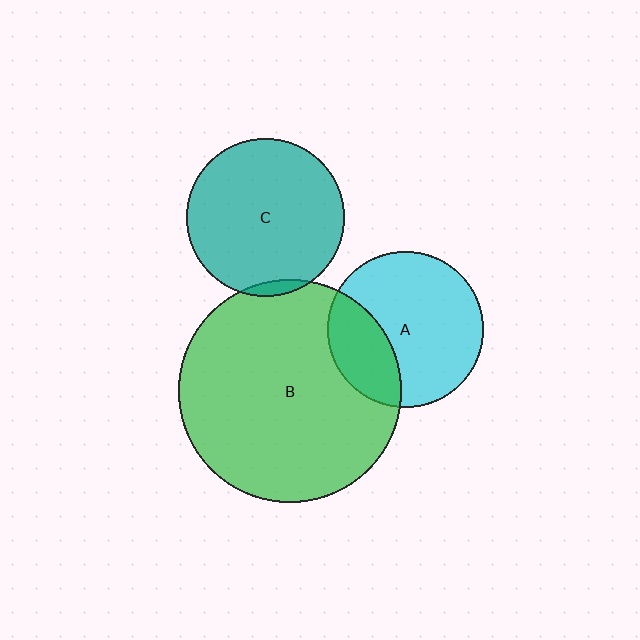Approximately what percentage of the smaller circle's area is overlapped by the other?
Approximately 30%.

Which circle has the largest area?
Circle B (green).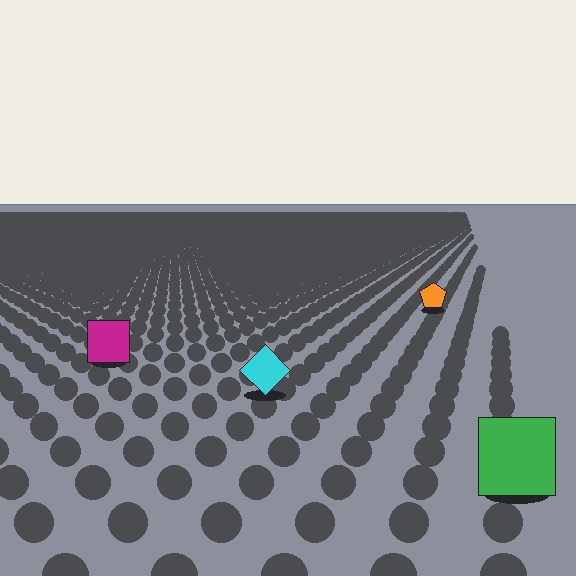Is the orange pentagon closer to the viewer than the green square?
No. The green square is closer — you can tell from the texture gradient: the ground texture is coarser near it.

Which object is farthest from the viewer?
The orange pentagon is farthest from the viewer. It appears smaller and the ground texture around it is denser.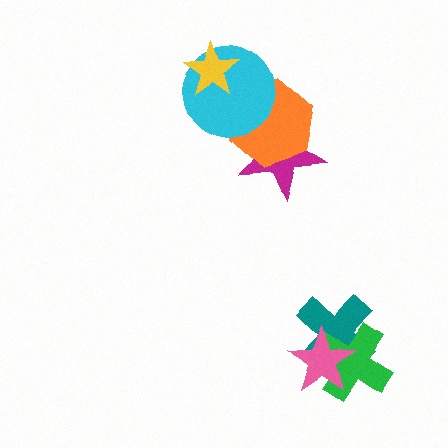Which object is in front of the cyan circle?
The yellow star is in front of the cyan circle.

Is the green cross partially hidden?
Yes, it is partially covered by another shape.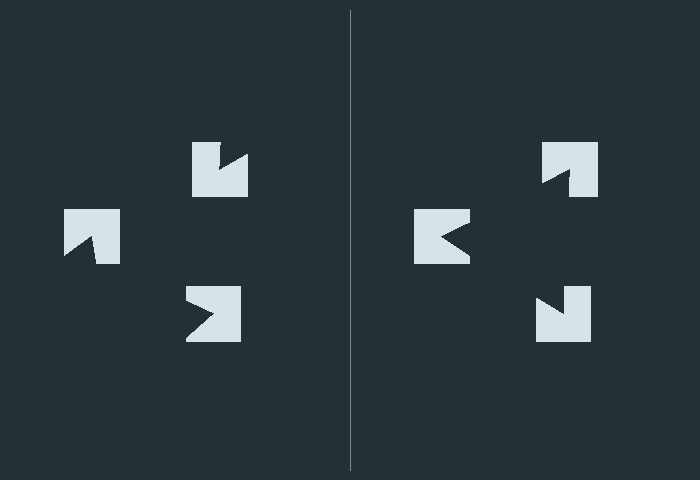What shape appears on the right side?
An illusory triangle.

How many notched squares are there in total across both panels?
6 — 3 on each side.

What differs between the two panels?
The notched squares are positioned identically on both sides; only the wedge orientations differ. On the right they align to a triangle; on the left they are misaligned.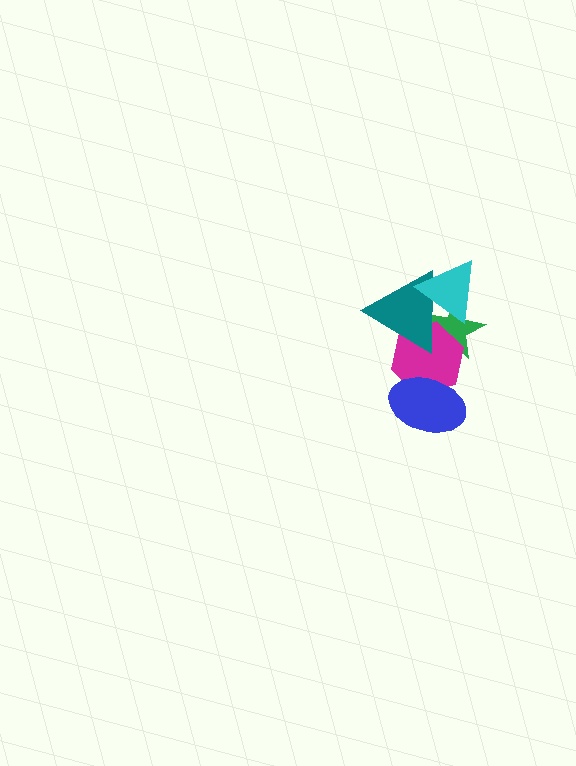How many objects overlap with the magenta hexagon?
3 objects overlap with the magenta hexagon.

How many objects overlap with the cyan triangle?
2 objects overlap with the cyan triangle.